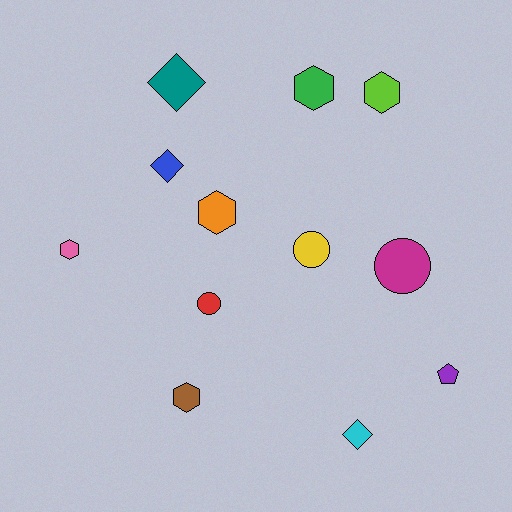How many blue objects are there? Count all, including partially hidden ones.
There is 1 blue object.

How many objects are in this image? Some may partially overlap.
There are 12 objects.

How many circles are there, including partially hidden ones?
There are 3 circles.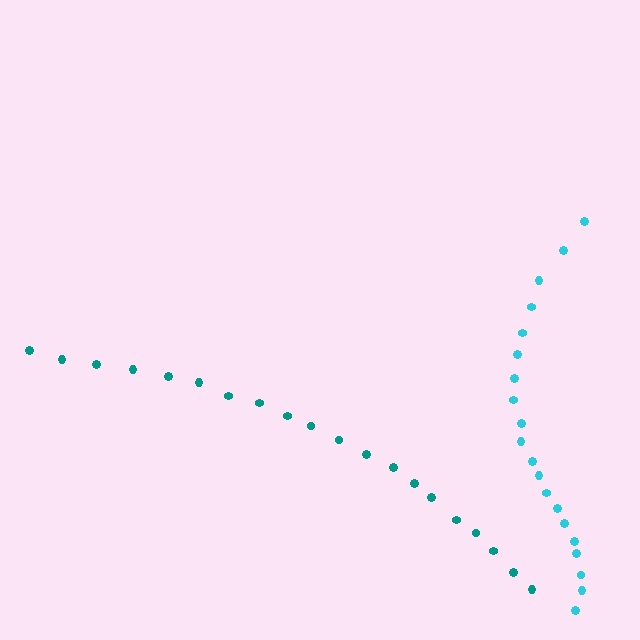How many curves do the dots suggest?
There are 2 distinct paths.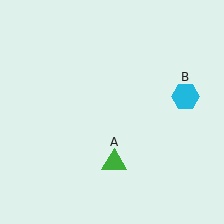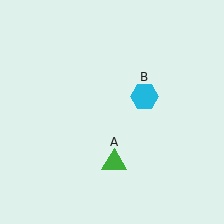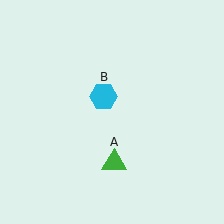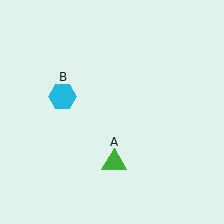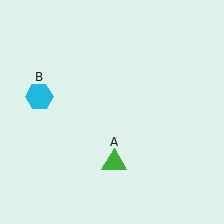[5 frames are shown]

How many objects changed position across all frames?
1 object changed position: cyan hexagon (object B).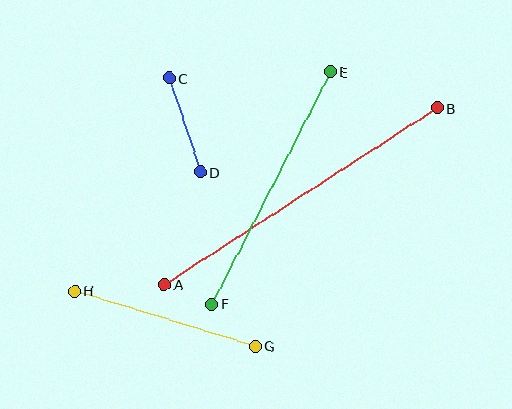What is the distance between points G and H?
The distance is approximately 189 pixels.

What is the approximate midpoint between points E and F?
The midpoint is at approximately (271, 188) pixels.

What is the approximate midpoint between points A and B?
The midpoint is at approximately (301, 196) pixels.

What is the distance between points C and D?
The distance is approximately 99 pixels.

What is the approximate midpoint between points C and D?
The midpoint is at approximately (185, 125) pixels.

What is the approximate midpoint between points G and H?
The midpoint is at approximately (165, 319) pixels.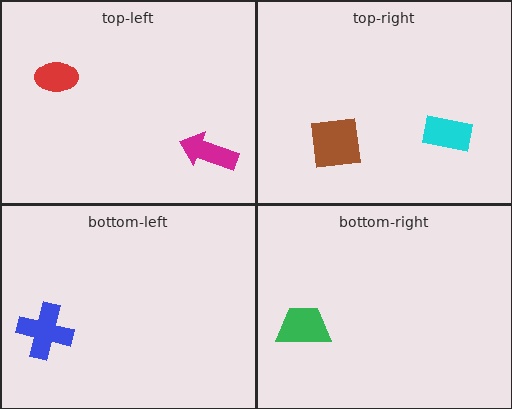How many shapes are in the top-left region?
2.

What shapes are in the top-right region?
The brown square, the cyan rectangle.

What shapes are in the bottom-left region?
The blue cross.